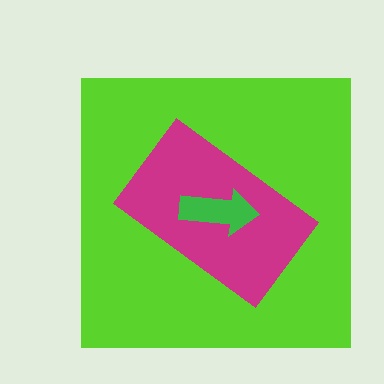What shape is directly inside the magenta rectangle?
The green arrow.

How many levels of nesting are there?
3.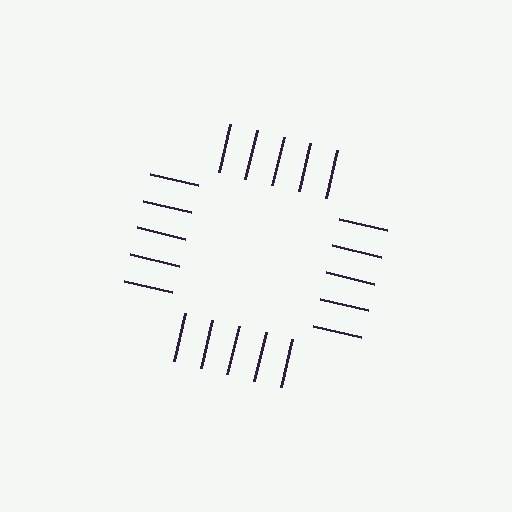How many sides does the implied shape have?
4 sides — the line-ends trace a square.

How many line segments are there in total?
20 — 5 along each of the 4 edges.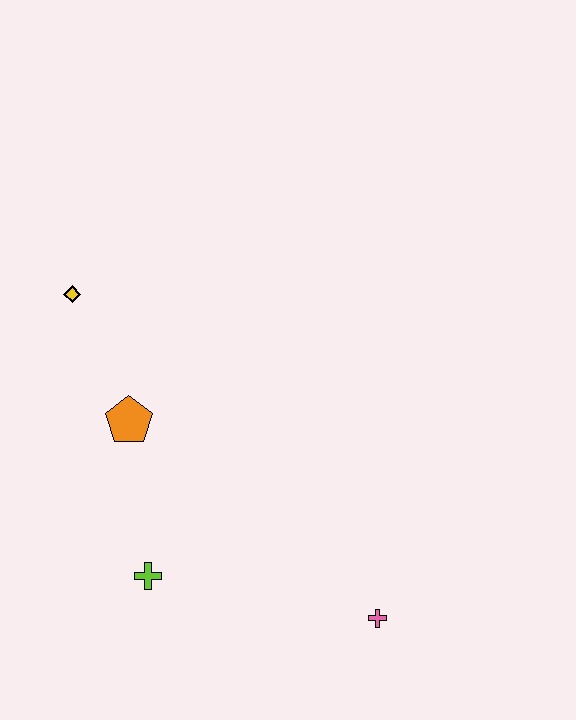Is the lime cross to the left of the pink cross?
Yes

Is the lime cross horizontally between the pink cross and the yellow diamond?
Yes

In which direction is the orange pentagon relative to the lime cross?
The orange pentagon is above the lime cross.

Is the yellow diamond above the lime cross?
Yes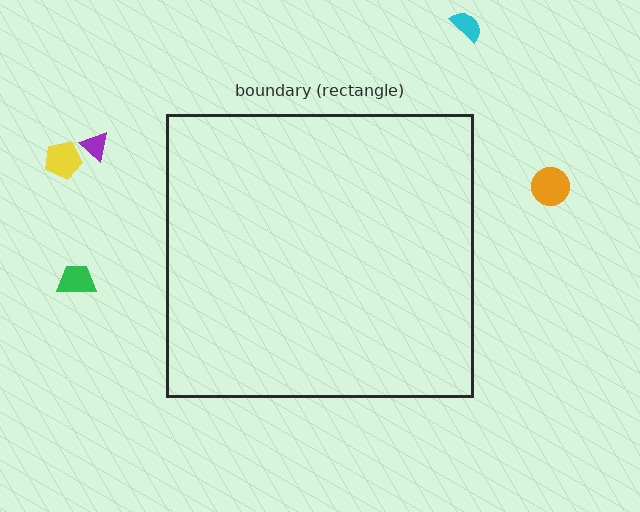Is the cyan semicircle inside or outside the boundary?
Outside.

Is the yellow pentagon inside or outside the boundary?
Outside.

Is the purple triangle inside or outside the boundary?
Outside.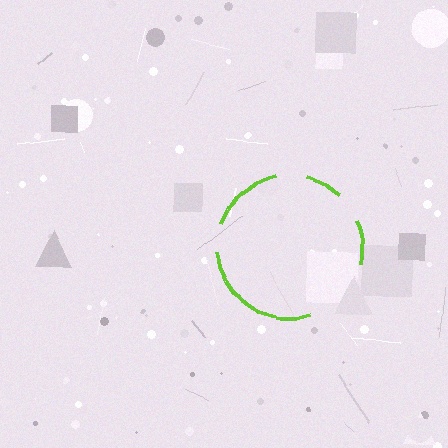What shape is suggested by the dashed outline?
The dashed outline suggests a circle.